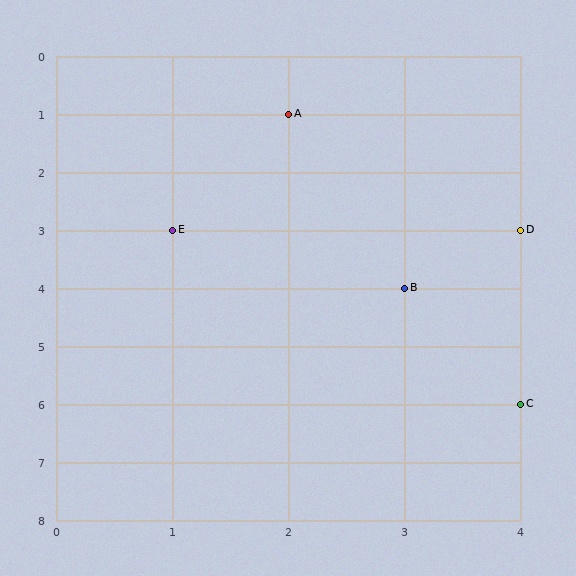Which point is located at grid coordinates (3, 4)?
Point B is at (3, 4).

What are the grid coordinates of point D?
Point D is at grid coordinates (4, 3).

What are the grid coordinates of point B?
Point B is at grid coordinates (3, 4).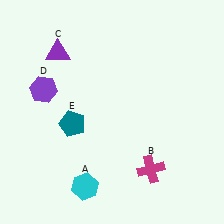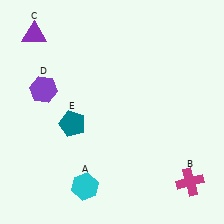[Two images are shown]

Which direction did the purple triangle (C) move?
The purple triangle (C) moved left.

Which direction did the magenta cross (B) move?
The magenta cross (B) moved right.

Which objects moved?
The objects that moved are: the magenta cross (B), the purple triangle (C).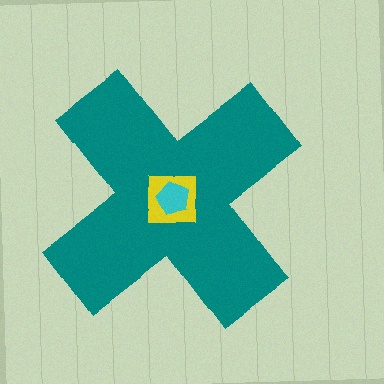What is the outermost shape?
The teal cross.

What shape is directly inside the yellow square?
The cyan pentagon.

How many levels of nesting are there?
3.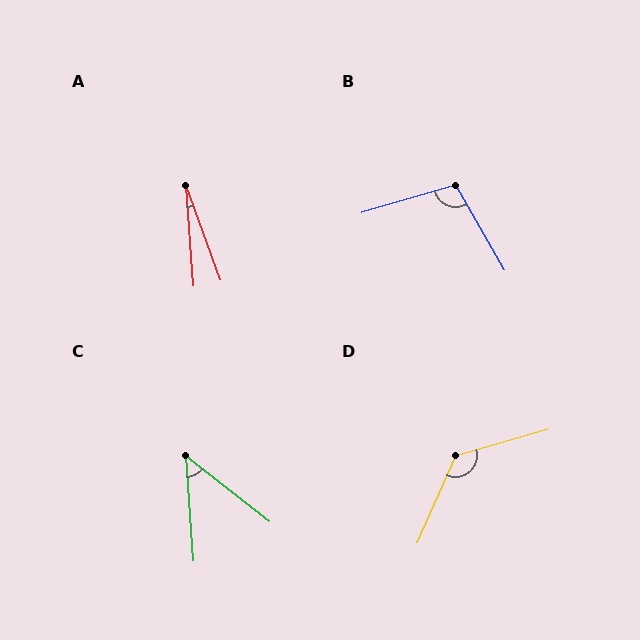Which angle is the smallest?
A, at approximately 15 degrees.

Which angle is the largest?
D, at approximately 129 degrees.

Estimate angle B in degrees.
Approximately 104 degrees.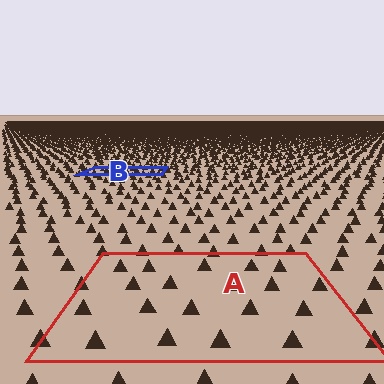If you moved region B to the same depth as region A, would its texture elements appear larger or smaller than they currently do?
They would appear larger. At a closer depth, the same texture elements are projected at a bigger on-screen size.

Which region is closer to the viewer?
Region A is closer. The texture elements there are larger and more spread out.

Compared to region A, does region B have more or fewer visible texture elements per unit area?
Region B has more texture elements per unit area — they are packed more densely because it is farther away.